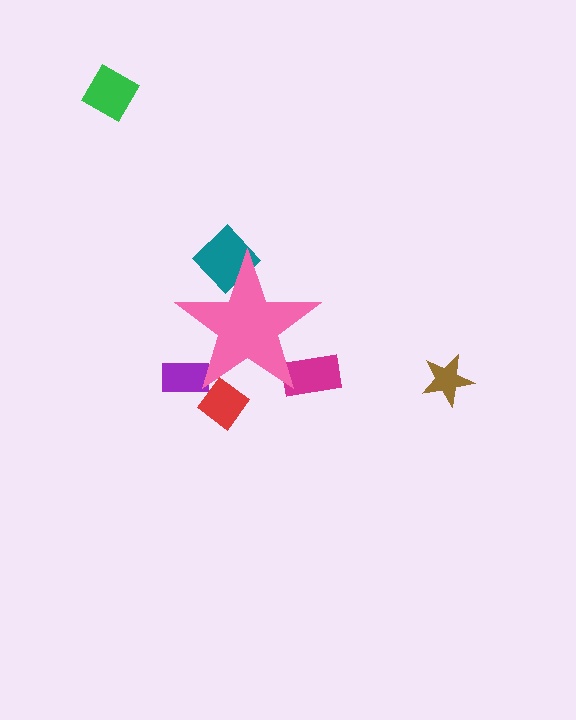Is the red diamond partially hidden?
Yes, the red diamond is partially hidden behind the pink star.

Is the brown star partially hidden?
No, the brown star is fully visible.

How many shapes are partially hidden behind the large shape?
4 shapes are partially hidden.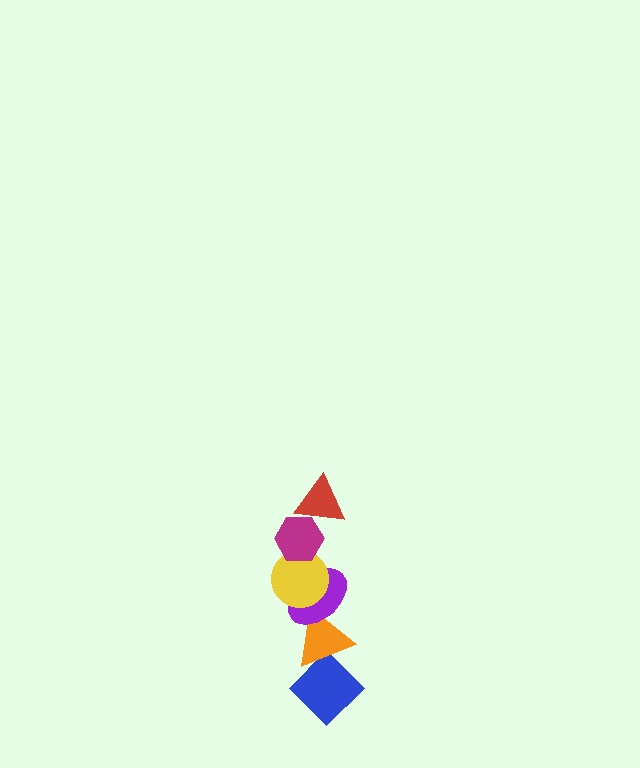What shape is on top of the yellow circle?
The magenta hexagon is on top of the yellow circle.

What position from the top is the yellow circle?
The yellow circle is 3rd from the top.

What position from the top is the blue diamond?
The blue diamond is 6th from the top.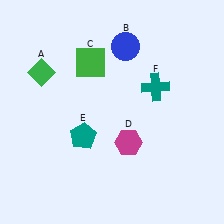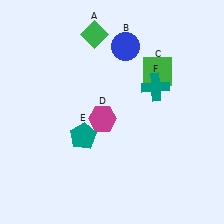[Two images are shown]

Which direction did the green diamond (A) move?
The green diamond (A) moved right.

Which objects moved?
The objects that moved are: the green diamond (A), the green square (C), the magenta hexagon (D).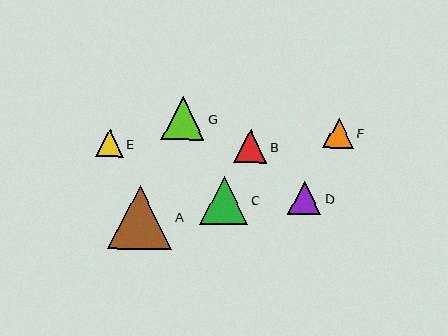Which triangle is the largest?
Triangle A is the largest with a size of approximately 64 pixels.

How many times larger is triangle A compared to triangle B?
Triangle A is approximately 1.9 times the size of triangle B.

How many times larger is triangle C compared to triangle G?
Triangle C is approximately 1.1 times the size of triangle G.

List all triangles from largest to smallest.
From largest to smallest: A, C, G, B, D, F, E.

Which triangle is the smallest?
Triangle E is the smallest with a size of approximately 27 pixels.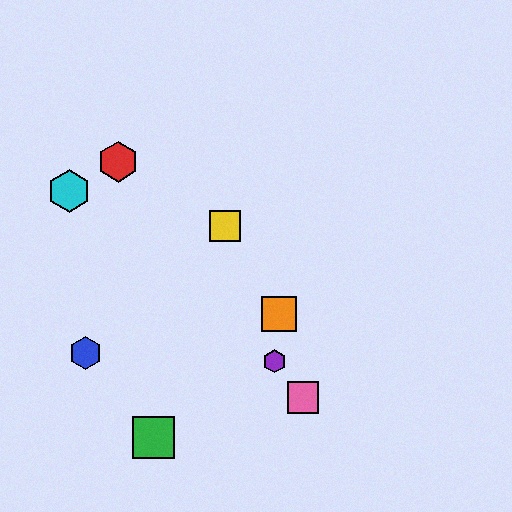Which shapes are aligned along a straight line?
The red hexagon, the purple hexagon, the pink square are aligned along a straight line.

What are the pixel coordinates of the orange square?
The orange square is at (279, 314).